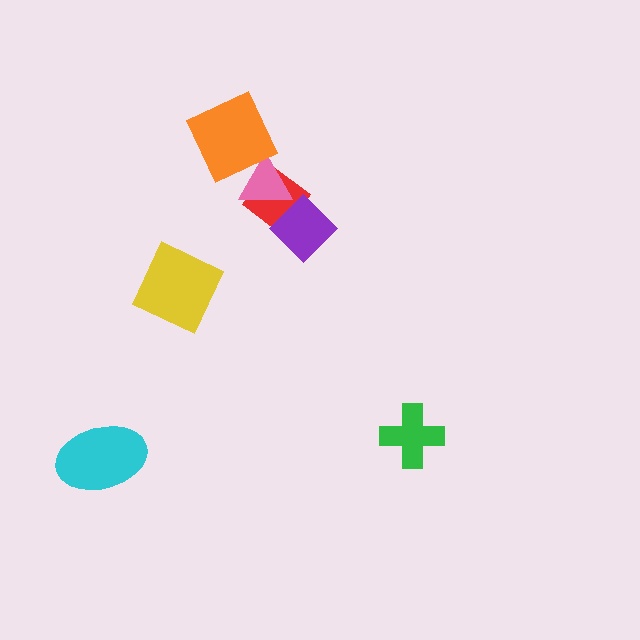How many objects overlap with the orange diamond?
1 object overlaps with the orange diamond.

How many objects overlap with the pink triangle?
3 objects overlap with the pink triangle.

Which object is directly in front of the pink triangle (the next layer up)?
The purple diamond is directly in front of the pink triangle.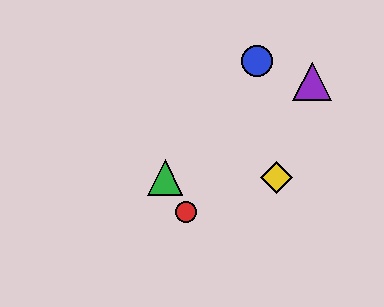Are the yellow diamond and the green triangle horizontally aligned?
Yes, both are at y≈177.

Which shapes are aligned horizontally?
The green triangle, the yellow diamond are aligned horizontally.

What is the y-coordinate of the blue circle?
The blue circle is at y≈61.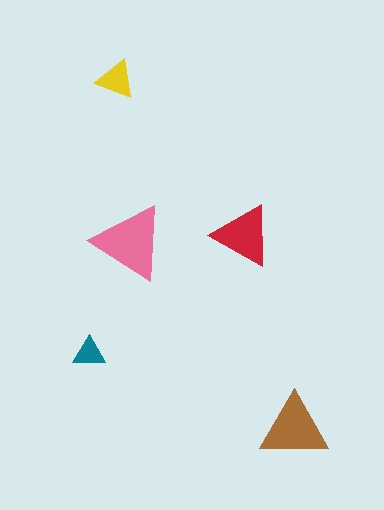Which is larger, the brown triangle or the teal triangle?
The brown one.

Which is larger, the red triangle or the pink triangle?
The pink one.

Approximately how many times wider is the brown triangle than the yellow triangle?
About 2 times wider.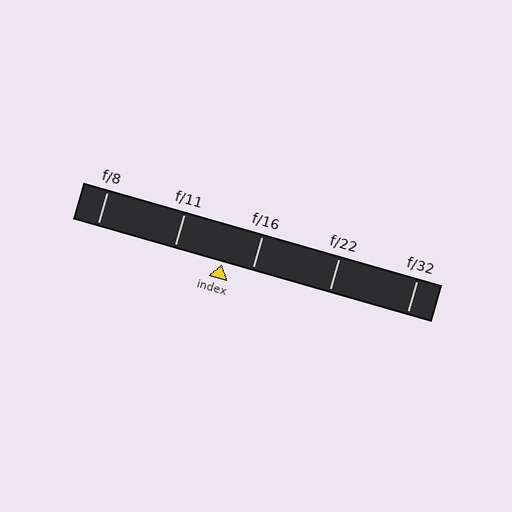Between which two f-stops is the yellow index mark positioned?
The index mark is between f/11 and f/16.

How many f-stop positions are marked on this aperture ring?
There are 5 f-stop positions marked.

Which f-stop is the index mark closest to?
The index mark is closest to f/16.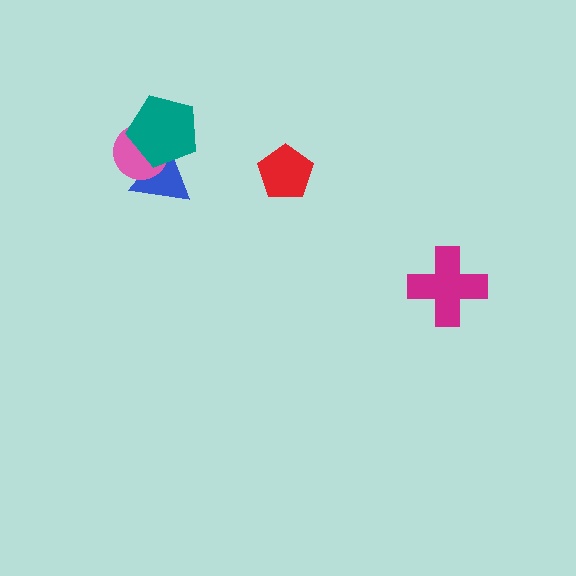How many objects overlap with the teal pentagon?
2 objects overlap with the teal pentagon.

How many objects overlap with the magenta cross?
0 objects overlap with the magenta cross.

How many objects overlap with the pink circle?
2 objects overlap with the pink circle.